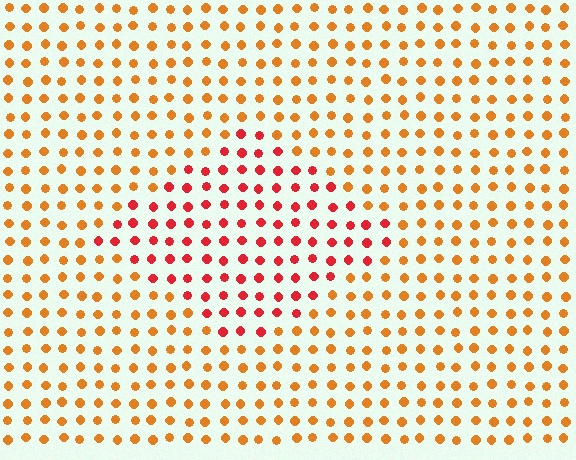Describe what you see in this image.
The image is filled with small orange elements in a uniform arrangement. A diamond-shaped region is visible where the elements are tinted to a slightly different hue, forming a subtle color boundary.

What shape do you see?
I see a diamond.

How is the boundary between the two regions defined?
The boundary is defined purely by a slight shift in hue (about 35 degrees). Spacing, size, and orientation are identical on both sides.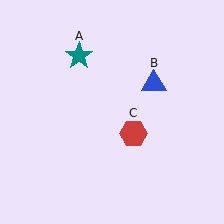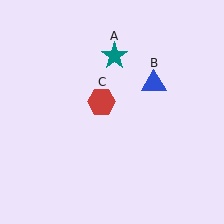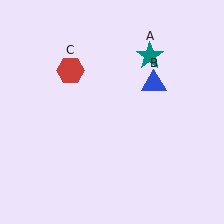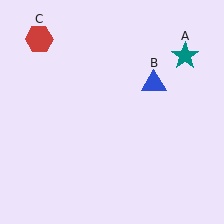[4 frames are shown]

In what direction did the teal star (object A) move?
The teal star (object A) moved right.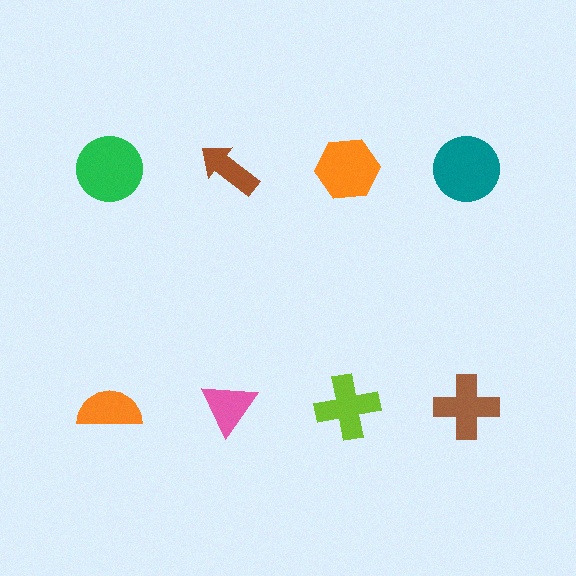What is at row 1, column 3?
An orange hexagon.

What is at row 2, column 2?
A pink triangle.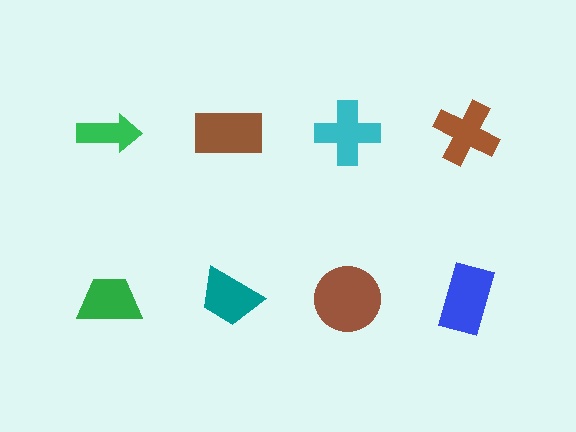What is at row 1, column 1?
A green arrow.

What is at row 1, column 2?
A brown rectangle.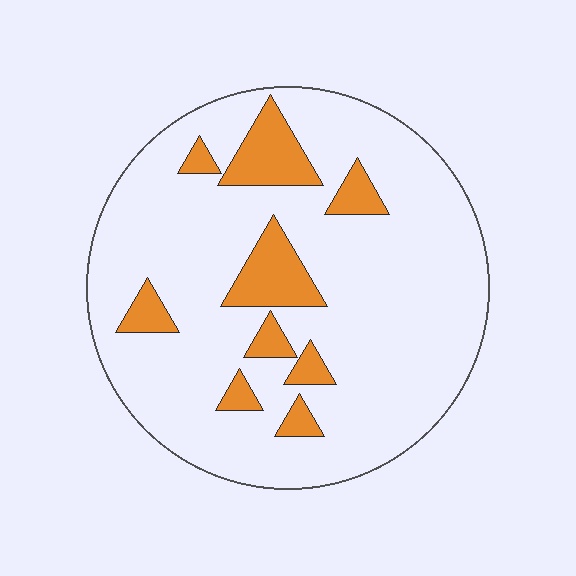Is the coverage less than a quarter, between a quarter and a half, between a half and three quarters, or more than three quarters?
Less than a quarter.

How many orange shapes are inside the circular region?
9.